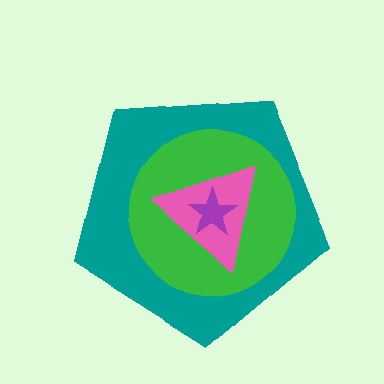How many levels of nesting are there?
4.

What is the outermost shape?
The teal pentagon.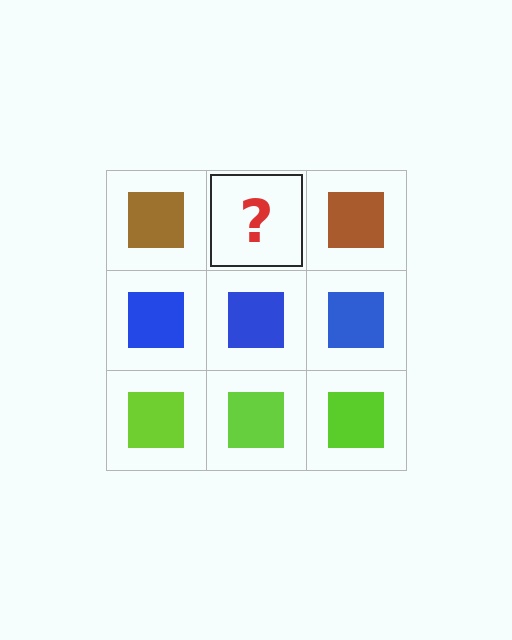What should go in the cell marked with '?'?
The missing cell should contain a brown square.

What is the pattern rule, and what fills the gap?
The rule is that each row has a consistent color. The gap should be filled with a brown square.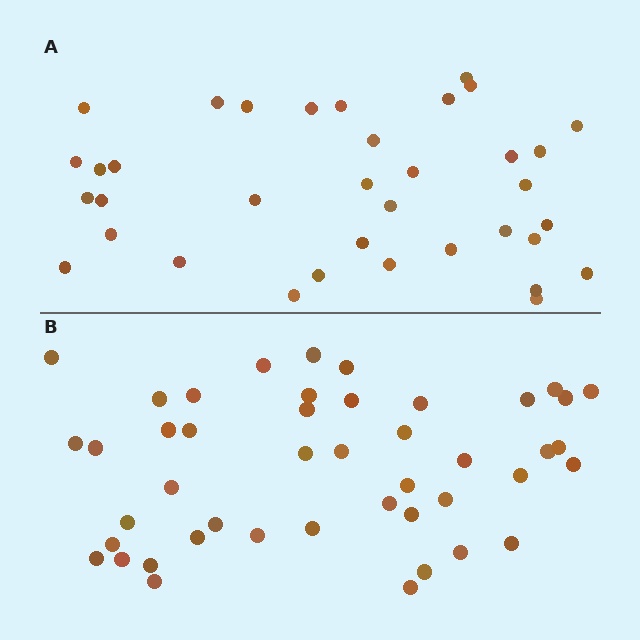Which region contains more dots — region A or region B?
Region B (the bottom region) has more dots.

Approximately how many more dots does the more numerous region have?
Region B has roughly 8 or so more dots than region A.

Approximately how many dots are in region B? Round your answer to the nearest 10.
About 40 dots. (The exact count is 45, which rounds to 40.)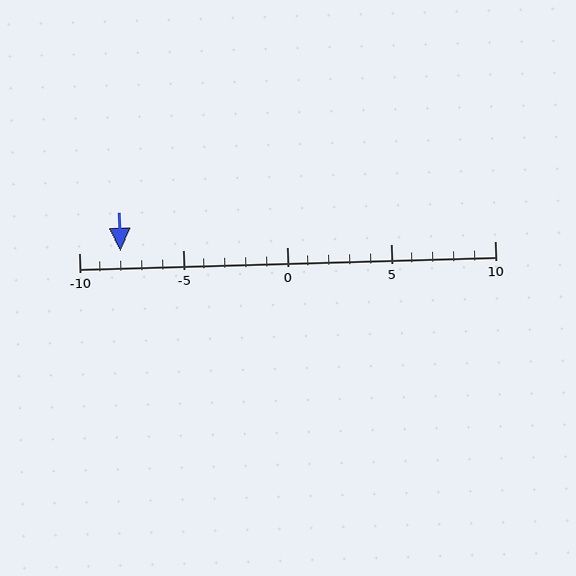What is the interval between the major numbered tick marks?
The major tick marks are spaced 5 units apart.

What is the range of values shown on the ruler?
The ruler shows values from -10 to 10.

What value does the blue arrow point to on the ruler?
The blue arrow points to approximately -8.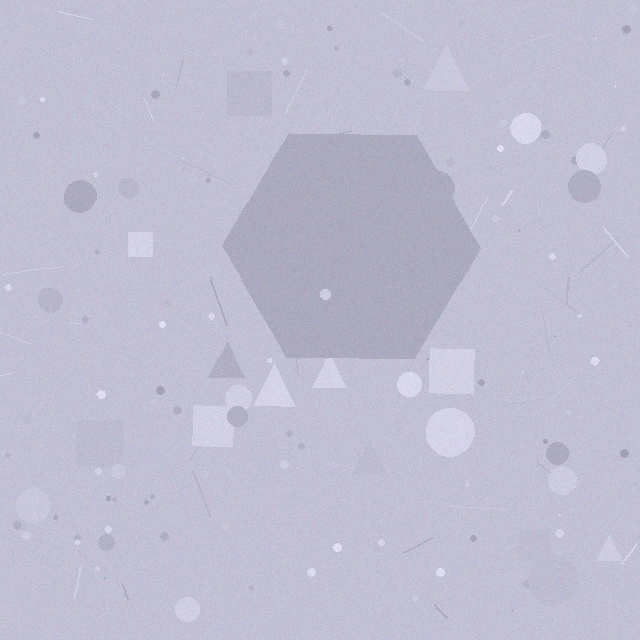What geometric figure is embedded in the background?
A hexagon is embedded in the background.